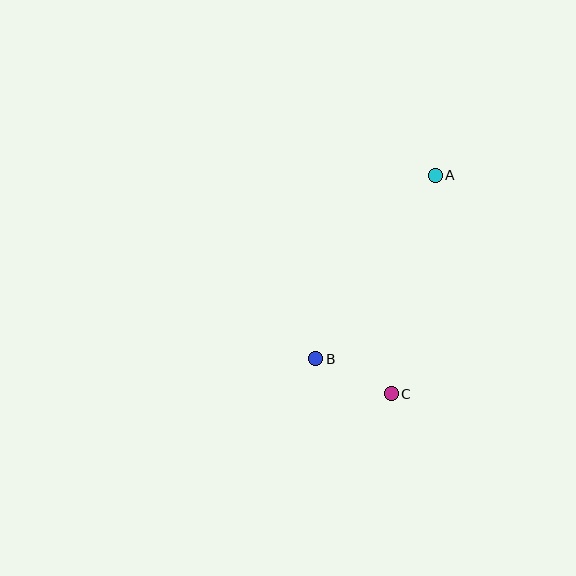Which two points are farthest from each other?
Points A and C are farthest from each other.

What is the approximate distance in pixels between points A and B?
The distance between A and B is approximately 219 pixels.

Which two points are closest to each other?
Points B and C are closest to each other.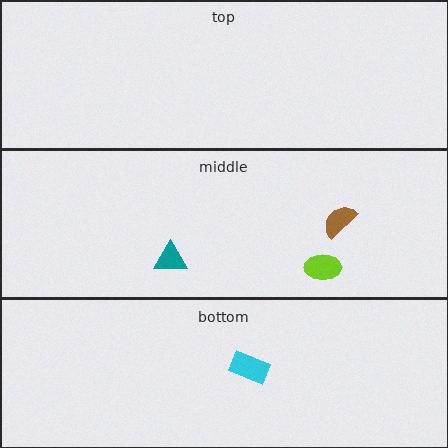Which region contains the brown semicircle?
The middle region.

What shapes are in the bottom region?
The cyan rectangle.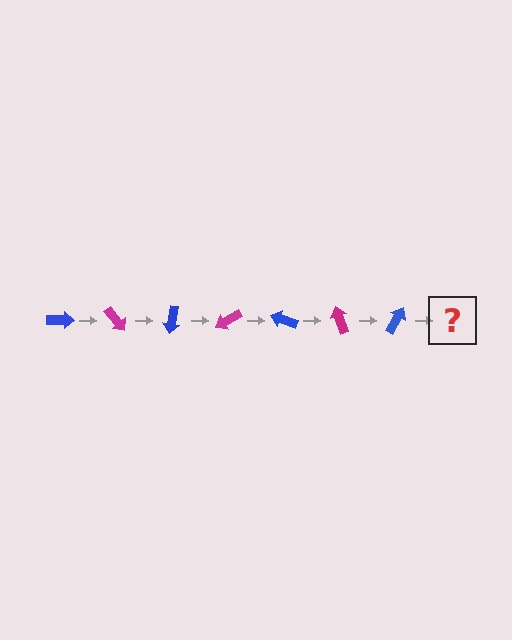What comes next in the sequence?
The next element should be a magenta arrow, rotated 350 degrees from the start.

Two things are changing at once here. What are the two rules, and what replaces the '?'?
The two rules are that it rotates 50 degrees each step and the color cycles through blue and magenta. The '?' should be a magenta arrow, rotated 350 degrees from the start.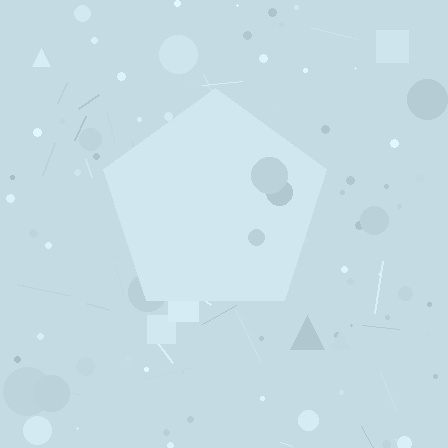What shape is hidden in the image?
A pentagon is hidden in the image.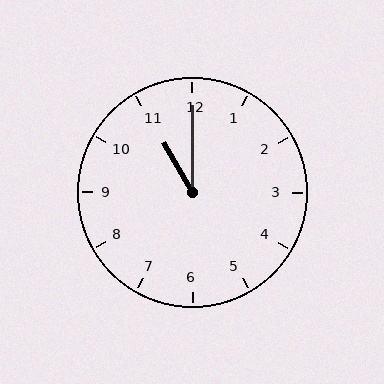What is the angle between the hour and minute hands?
Approximately 30 degrees.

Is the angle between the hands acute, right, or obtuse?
It is acute.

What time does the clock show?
11:00.